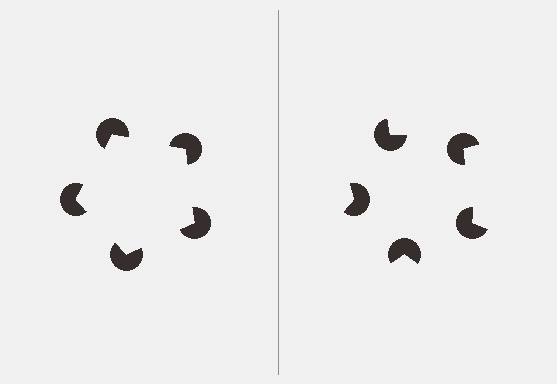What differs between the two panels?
The pac-man discs are positioned identically on both sides; only the wedge orientations differ. On the left they align to a pentagon; on the right they are misaligned.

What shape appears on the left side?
An illusory pentagon.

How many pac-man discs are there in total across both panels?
10 — 5 on each side.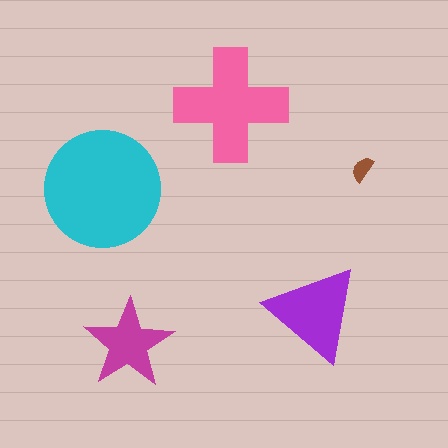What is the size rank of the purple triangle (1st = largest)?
3rd.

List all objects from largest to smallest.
The cyan circle, the pink cross, the purple triangle, the magenta star, the brown semicircle.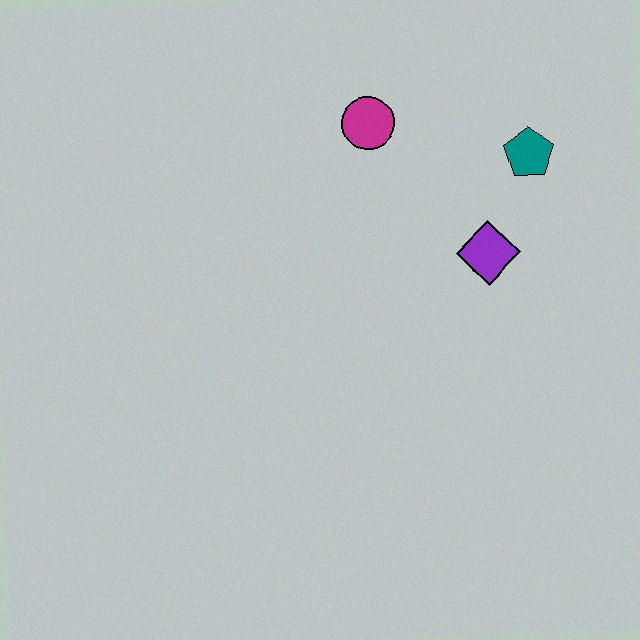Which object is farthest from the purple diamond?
The magenta circle is farthest from the purple diamond.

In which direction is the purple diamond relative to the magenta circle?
The purple diamond is below the magenta circle.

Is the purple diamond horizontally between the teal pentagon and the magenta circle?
Yes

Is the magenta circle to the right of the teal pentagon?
No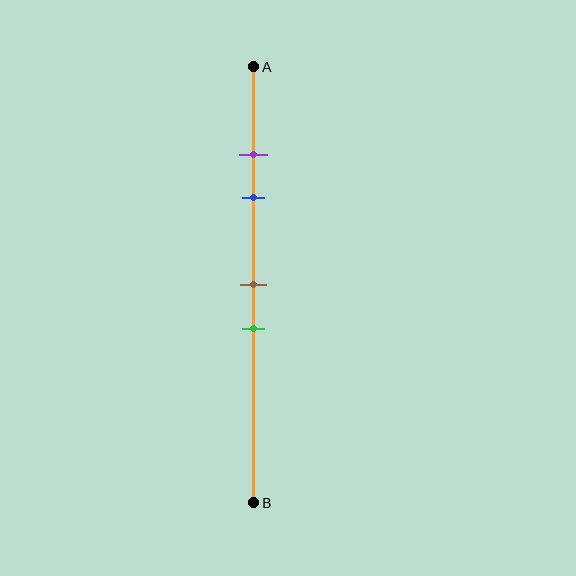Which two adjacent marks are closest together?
The purple and blue marks are the closest adjacent pair.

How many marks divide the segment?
There are 4 marks dividing the segment.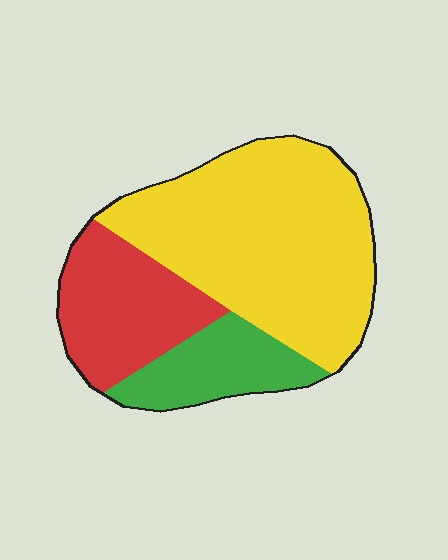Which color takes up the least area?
Green, at roughly 15%.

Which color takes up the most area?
Yellow, at roughly 60%.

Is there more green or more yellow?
Yellow.